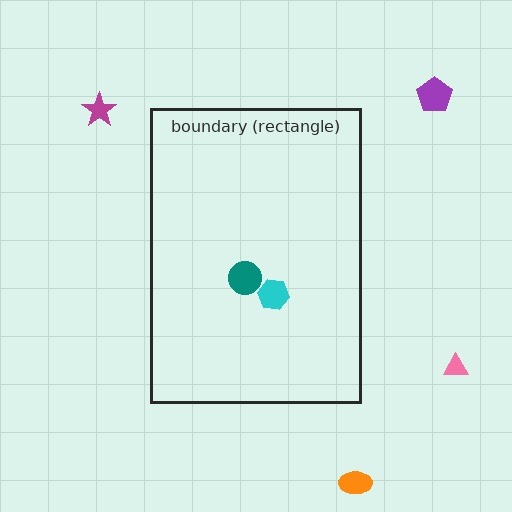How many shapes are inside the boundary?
2 inside, 4 outside.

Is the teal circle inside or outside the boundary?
Inside.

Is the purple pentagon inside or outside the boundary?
Outside.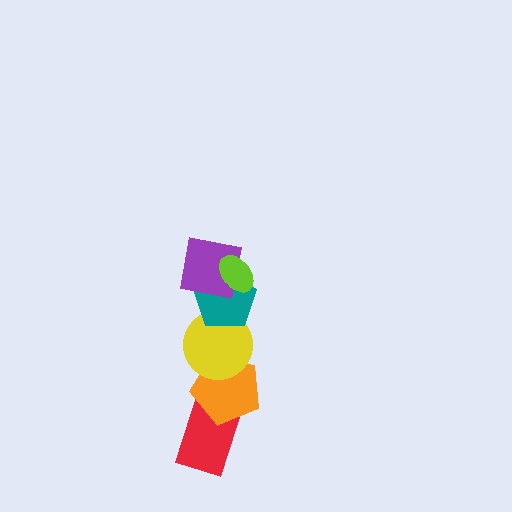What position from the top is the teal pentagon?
The teal pentagon is 3rd from the top.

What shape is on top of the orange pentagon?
The yellow circle is on top of the orange pentagon.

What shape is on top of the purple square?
The lime ellipse is on top of the purple square.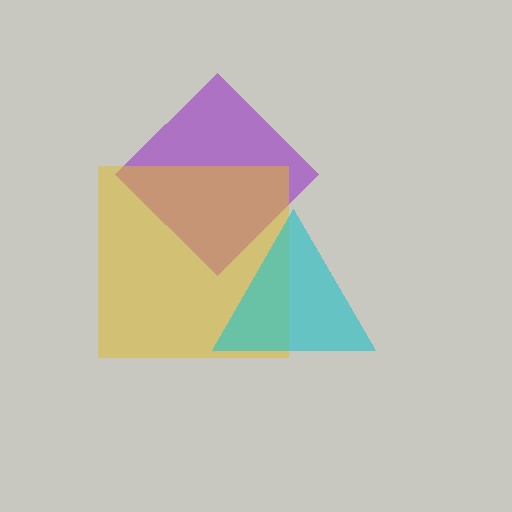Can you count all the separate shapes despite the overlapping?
Yes, there are 3 separate shapes.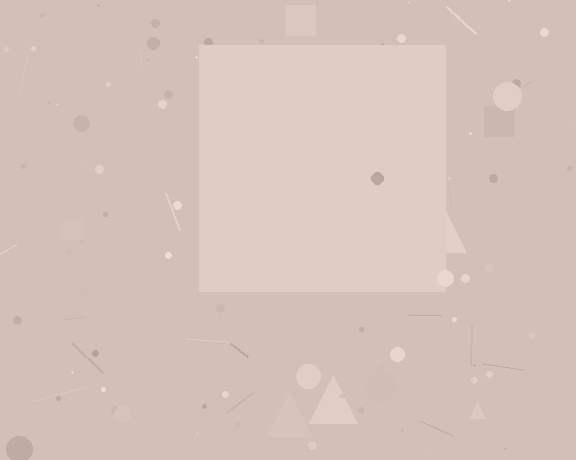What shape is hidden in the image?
A square is hidden in the image.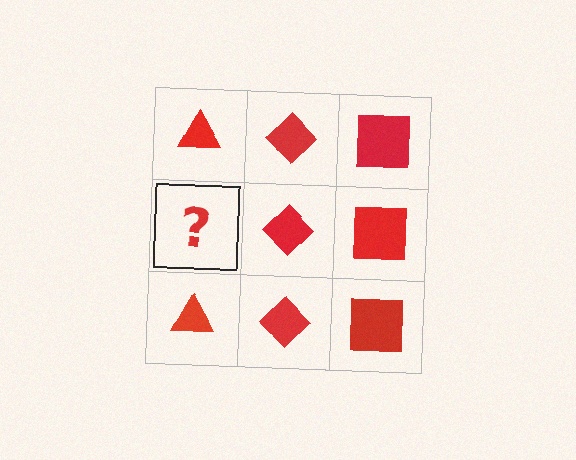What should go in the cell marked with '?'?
The missing cell should contain a red triangle.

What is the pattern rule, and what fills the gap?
The rule is that each column has a consistent shape. The gap should be filled with a red triangle.